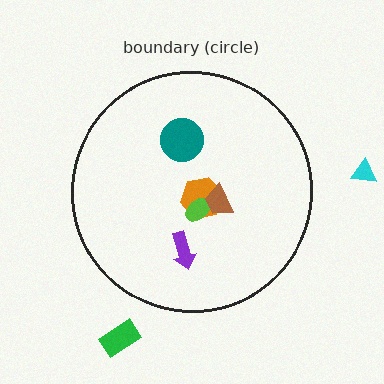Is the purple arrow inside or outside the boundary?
Inside.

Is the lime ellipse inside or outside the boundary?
Inside.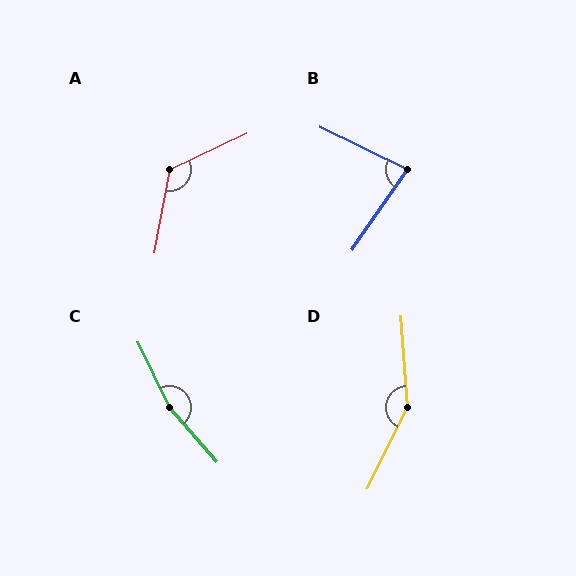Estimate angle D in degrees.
Approximately 149 degrees.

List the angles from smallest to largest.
B (81°), A (125°), D (149°), C (165°).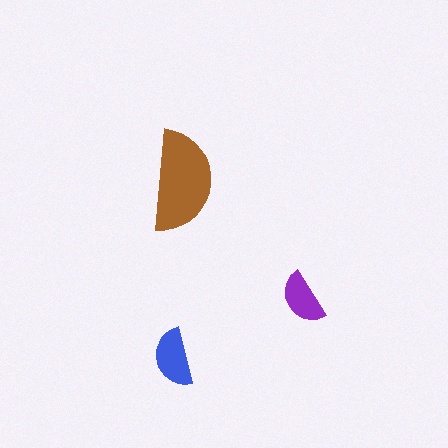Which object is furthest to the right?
The purple semicircle is rightmost.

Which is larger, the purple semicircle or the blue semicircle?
The blue one.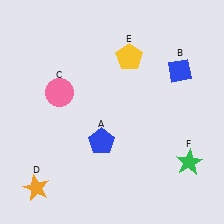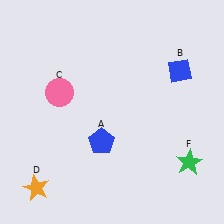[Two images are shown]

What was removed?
The yellow pentagon (E) was removed in Image 2.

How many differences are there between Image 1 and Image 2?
There is 1 difference between the two images.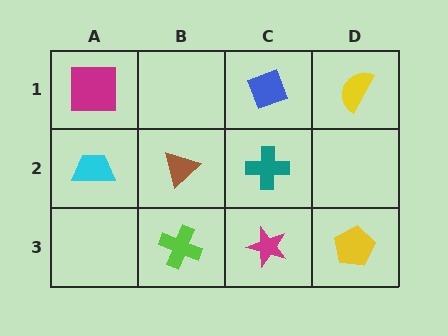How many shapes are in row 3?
3 shapes.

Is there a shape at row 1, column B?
No, that cell is empty.